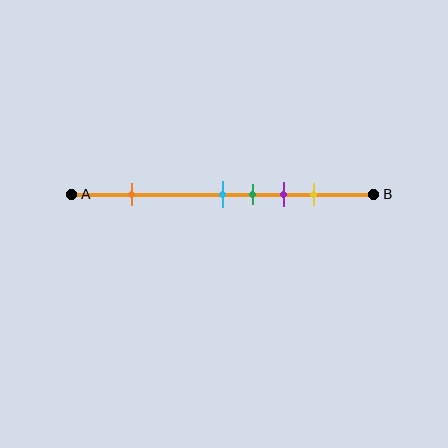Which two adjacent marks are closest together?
The cyan and green marks are the closest adjacent pair.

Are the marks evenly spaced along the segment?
No, the marks are not evenly spaced.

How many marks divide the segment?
There are 5 marks dividing the segment.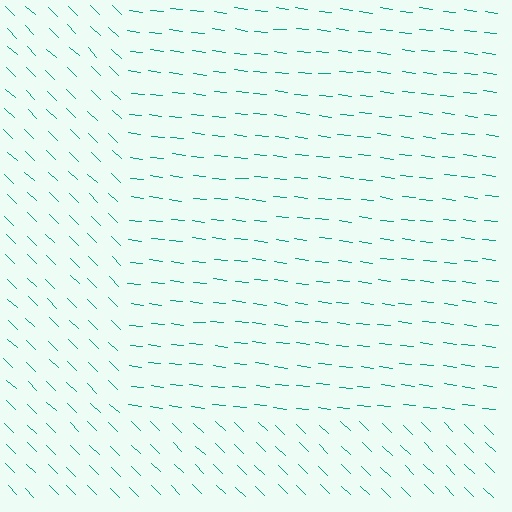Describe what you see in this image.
The image is filled with small teal line segments. A rectangle region in the image has lines oriented differently from the surrounding lines, creating a visible texture boundary.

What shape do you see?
I see a rectangle.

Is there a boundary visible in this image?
Yes, there is a texture boundary formed by a change in line orientation.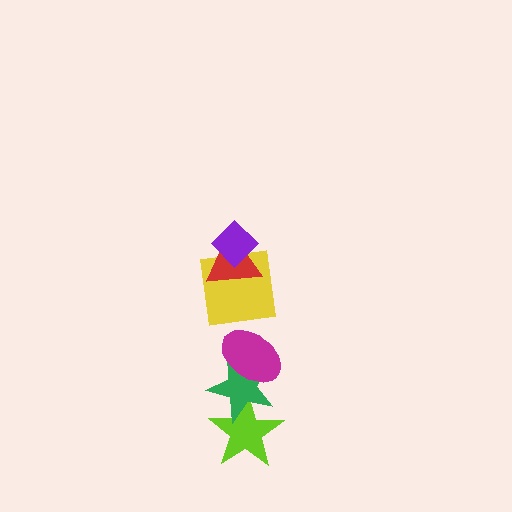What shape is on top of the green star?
The magenta ellipse is on top of the green star.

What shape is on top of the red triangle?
The purple diamond is on top of the red triangle.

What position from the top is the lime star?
The lime star is 6th from the top.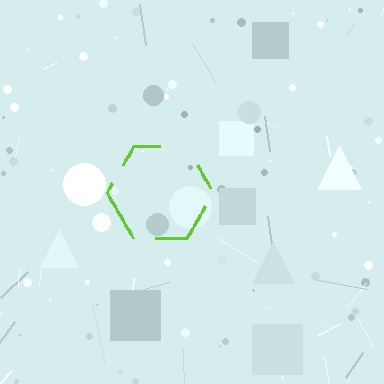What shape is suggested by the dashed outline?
The dashed outline suggests a hexagon.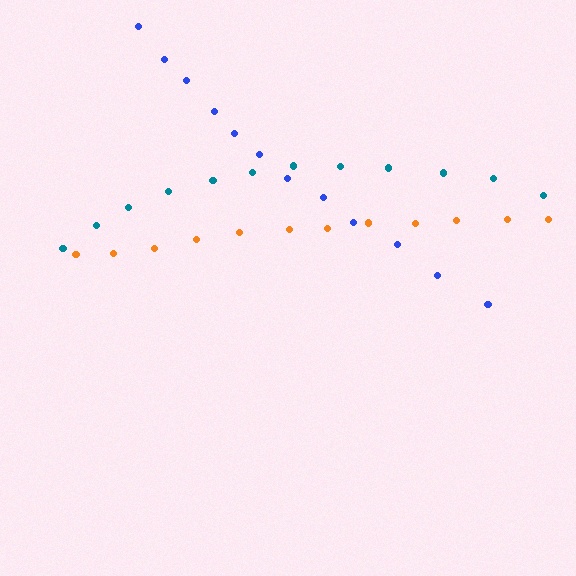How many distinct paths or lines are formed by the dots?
There are 3 distinct paths.